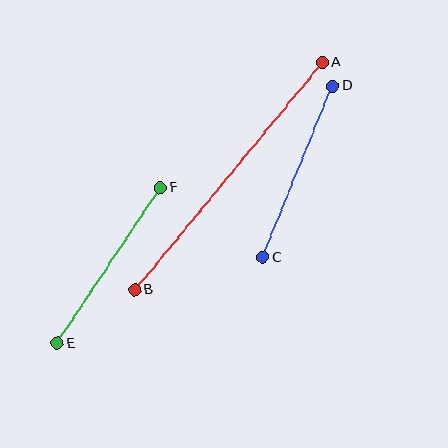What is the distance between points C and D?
The distance is approximately 185 pixels.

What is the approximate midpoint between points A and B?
The midpoint is at approximately (228, 176) pixels.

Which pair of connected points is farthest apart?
Points A and B are farthest apart.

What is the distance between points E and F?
The distance is approximately 186 pixels.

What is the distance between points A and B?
The distance is approximately 295 pixels.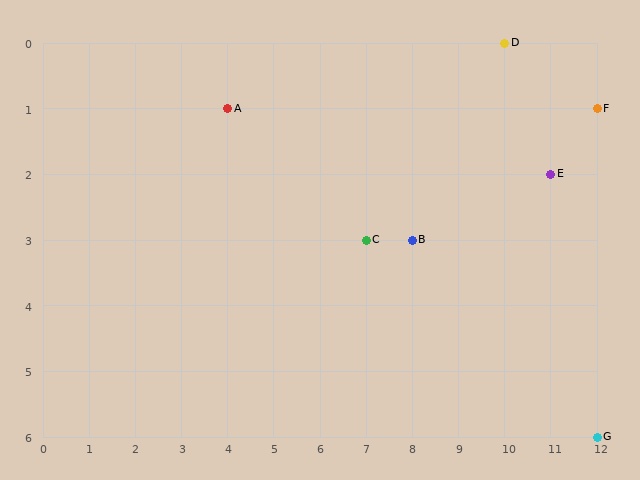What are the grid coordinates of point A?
Point A is at grid coordinates (4, 1).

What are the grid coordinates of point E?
Point E is at grid coordinates (11, 2).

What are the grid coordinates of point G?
Point G is at grid coordinates (12, 6).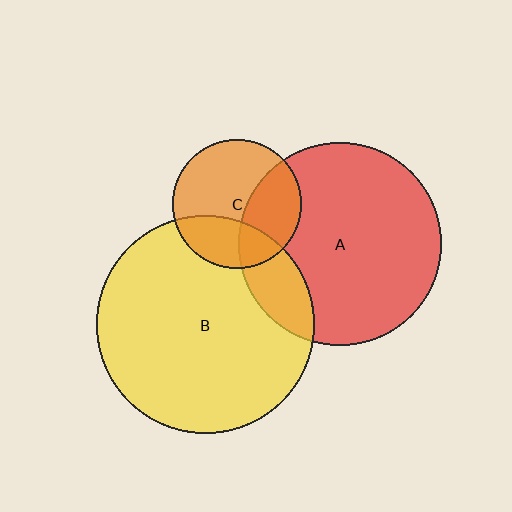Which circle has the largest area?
Circle B (yellow).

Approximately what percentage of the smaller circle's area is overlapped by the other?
Approximately 15%.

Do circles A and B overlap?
Yes.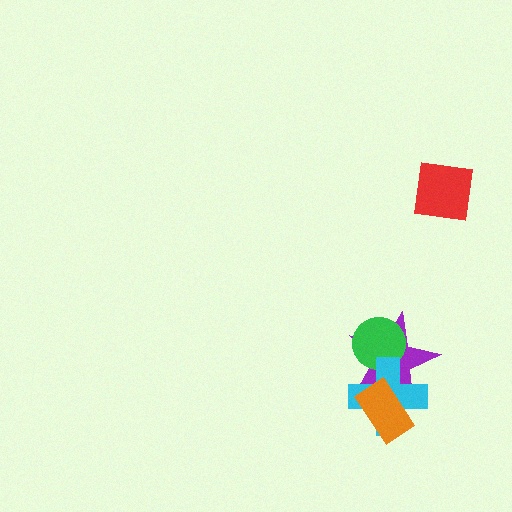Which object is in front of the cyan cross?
The orange rectangle is in front of the cyan cross.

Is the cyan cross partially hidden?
Yes, it is partially covered by another shape.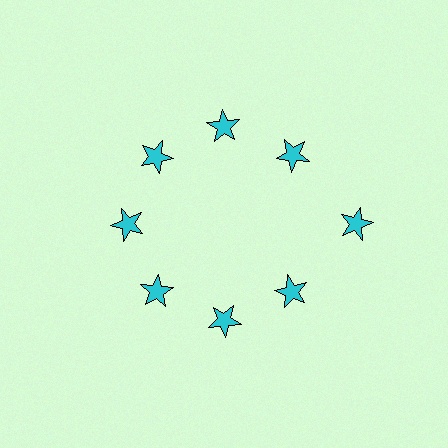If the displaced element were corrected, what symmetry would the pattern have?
It would have 8-fold rotational symmetry — the pattern would map onto itself every 45 degrees.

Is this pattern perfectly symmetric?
No. The 8 cyan stars are arranged in a ring, but one element near the 3 o'clock position is pushed outward from the center, breaking the 8-fold rotational symmetry.